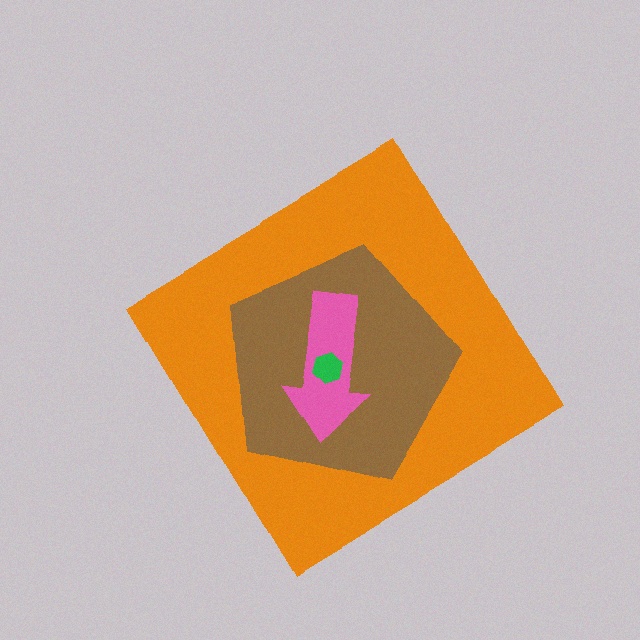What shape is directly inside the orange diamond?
The brown pentagon.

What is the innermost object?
The green hexagon.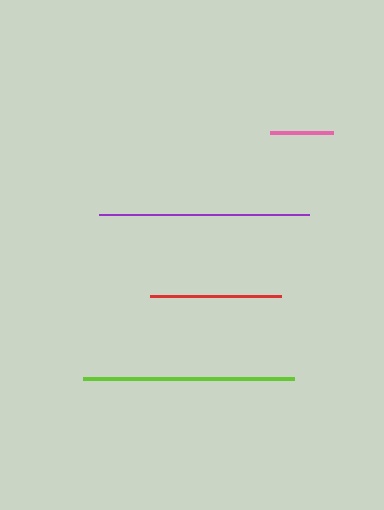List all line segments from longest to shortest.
From longest to shortest: lime, purple, red, pink.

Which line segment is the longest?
The lime line is the longest at approximately 211 pixels.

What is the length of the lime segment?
The lime segment is approximately 211 pixels long.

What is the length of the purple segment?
The purple segment is approximately 209 pixels long.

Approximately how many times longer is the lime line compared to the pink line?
The lime line is approximately 3.4 times the length of the pink line.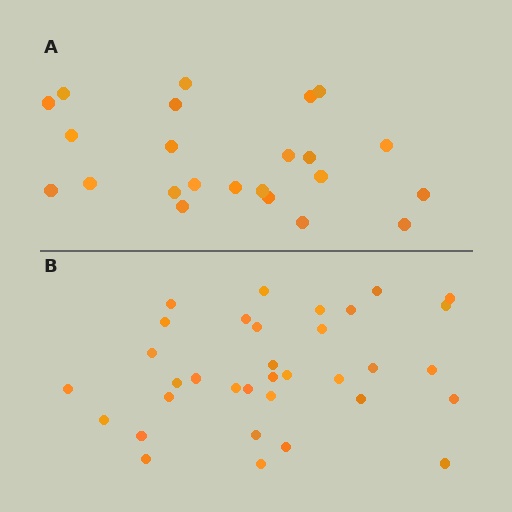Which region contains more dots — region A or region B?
Region B (the bottom region) has more dots.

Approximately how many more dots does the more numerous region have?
Region B has roughly 12 or so more dots than region A.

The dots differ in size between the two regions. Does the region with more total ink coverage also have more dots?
No. Region A has more total ink coverage because its dots are larger, but region B actually contains more individual dots. Total area can be misleading — the number of items is what matters here.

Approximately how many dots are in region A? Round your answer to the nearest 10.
About 20 dots. (The exact count is 23, which rounds to 20.)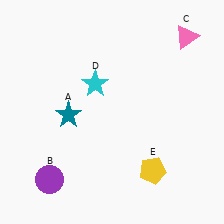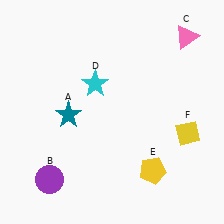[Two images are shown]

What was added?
A yellow diamond (F) was added in Image 2.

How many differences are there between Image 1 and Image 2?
There is 1 difference between the two images.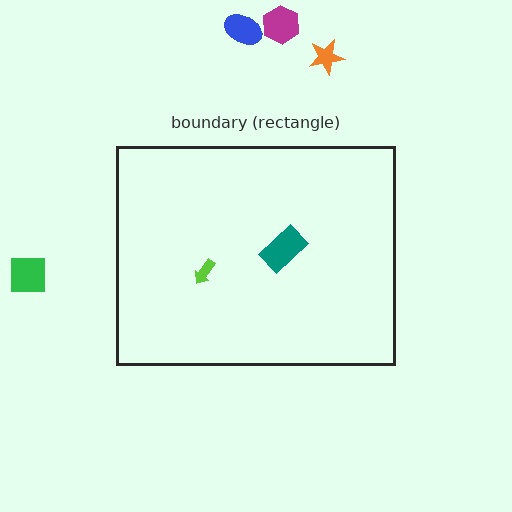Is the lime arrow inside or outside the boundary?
Inside.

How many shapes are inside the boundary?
2 inside, 4 outside.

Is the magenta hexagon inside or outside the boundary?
Outside.